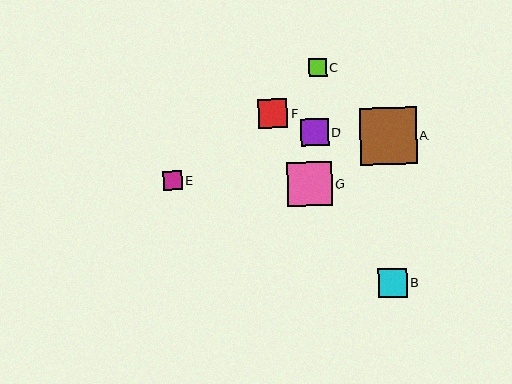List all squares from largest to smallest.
From largest to smallest: A, G, F, B, D, E, C.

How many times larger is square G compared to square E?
Square G is approximately 2.4 times the size of square E.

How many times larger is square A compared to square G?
Square A is approximately 1.3 times the size of square G.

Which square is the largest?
Square A is the largest with a size of approximately 57 pixels.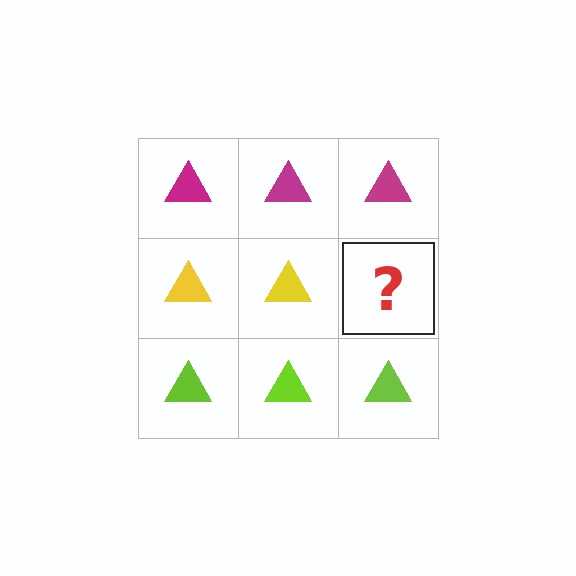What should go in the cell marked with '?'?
The missing cell should contain a yellow triangle.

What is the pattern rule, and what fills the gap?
The rule is that each row has a consistent color. The gap should be filled with a yellow triangle.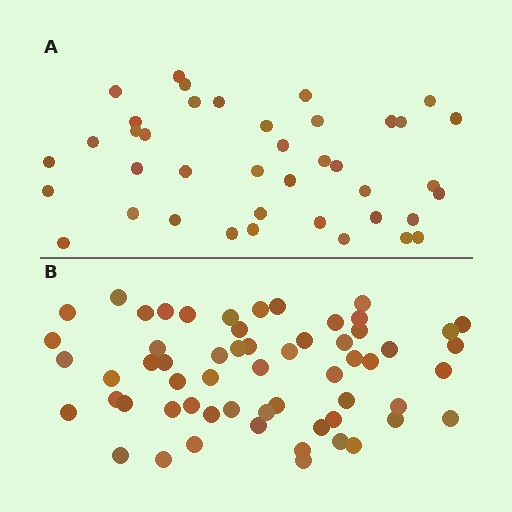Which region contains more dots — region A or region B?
Region B (the bottom region) has more dots.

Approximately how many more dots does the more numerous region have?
Region B has approximately 20 more dots than region A.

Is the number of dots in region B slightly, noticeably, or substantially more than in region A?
Region B has substantially more. The ratio is roughly 1.5 to 1.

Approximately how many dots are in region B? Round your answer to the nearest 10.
About 60 dots. (The exact count is 59, which rounds to 60.)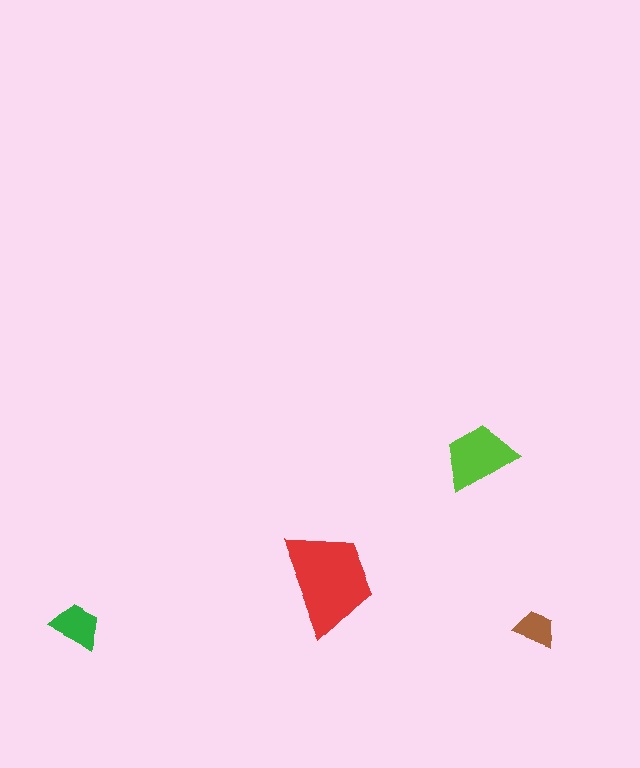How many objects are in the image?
There are 4 objects in the image.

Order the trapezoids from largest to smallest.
the red one, the lime one, the green one, the brown one.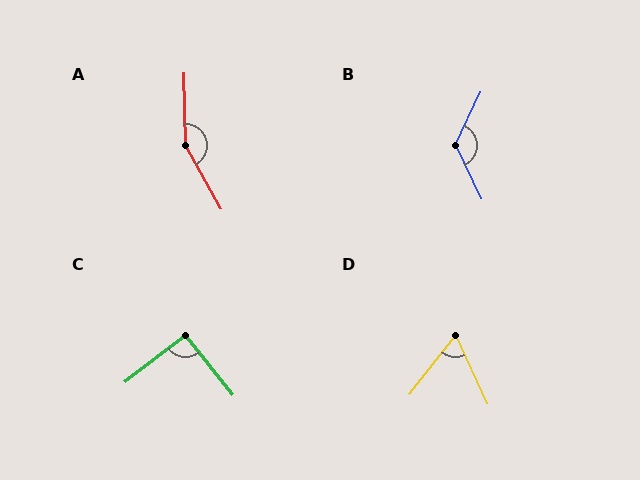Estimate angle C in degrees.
Approximately 91 degrees.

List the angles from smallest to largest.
D (63°), C (91°), B (129°), A (152°).